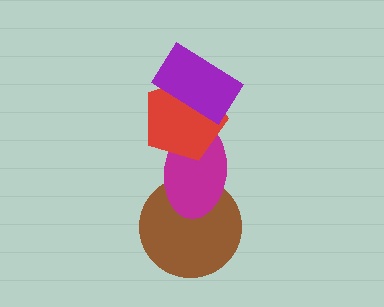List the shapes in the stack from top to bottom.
From top to bottom: the purple rectangle, the red pentagon, the magenta ellipse, the brown circle.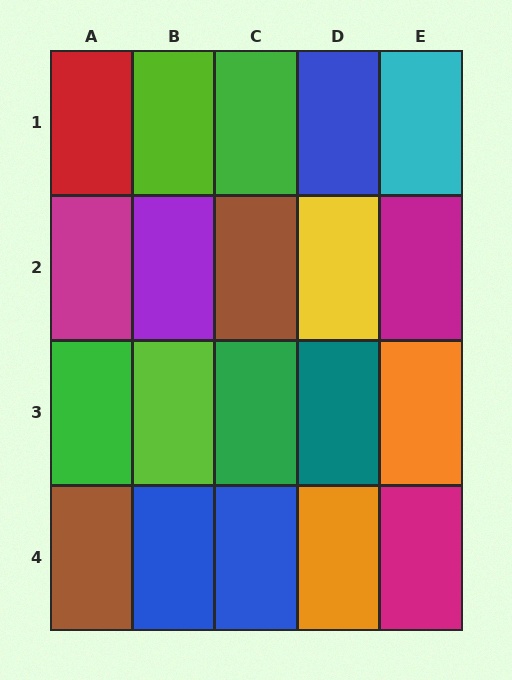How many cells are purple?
1 cell is purple.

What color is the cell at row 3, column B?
Lime.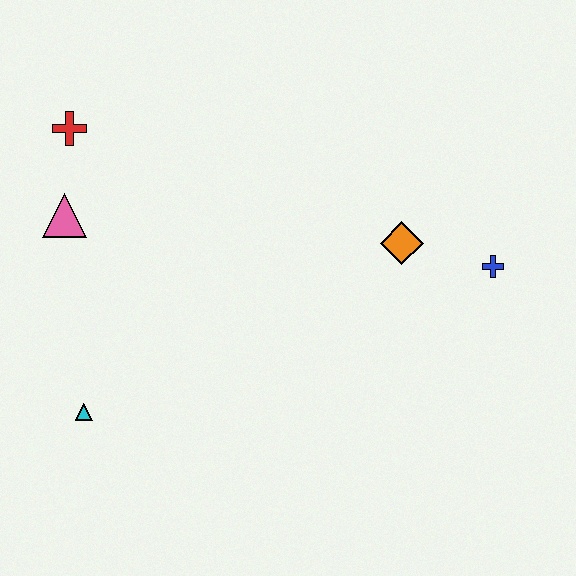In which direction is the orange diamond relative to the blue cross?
The orange diamond is to the left of the blue cross.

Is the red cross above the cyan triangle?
Yes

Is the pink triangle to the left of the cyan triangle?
Yes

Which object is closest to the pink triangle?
The red cross is closest to the pink triangle.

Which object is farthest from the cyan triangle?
The blue cross is farthest from the cyan triangle.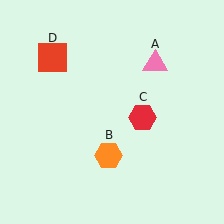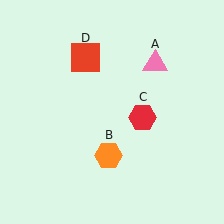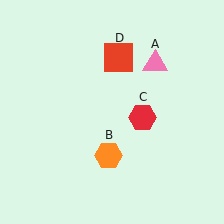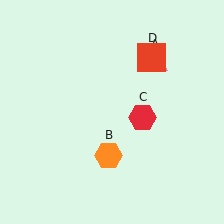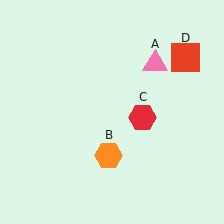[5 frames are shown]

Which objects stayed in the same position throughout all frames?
Pink triangle (object A) and orange hexagon (object B) and red hexagon (object C) remained stationary.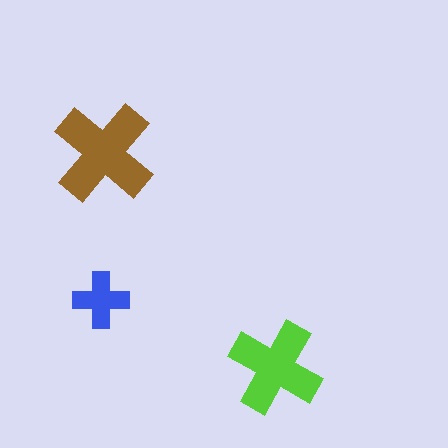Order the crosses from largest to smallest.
the brown one, the lime one, the blue one.